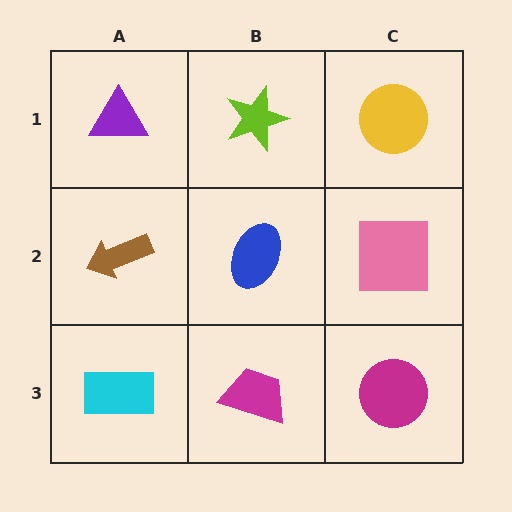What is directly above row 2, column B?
A lime star.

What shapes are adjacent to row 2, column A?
A purple triangle (row 1, column A), a cyan rectangle (row 3, column A), a blue ellipse (row 2, column B).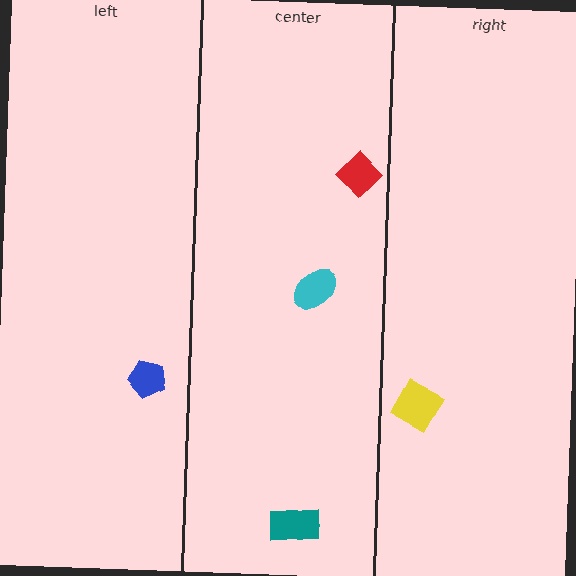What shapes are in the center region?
The teal rectangle, the cyan ellipse, the red diamond.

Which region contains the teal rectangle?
The center region.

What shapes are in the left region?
The blue pentagon.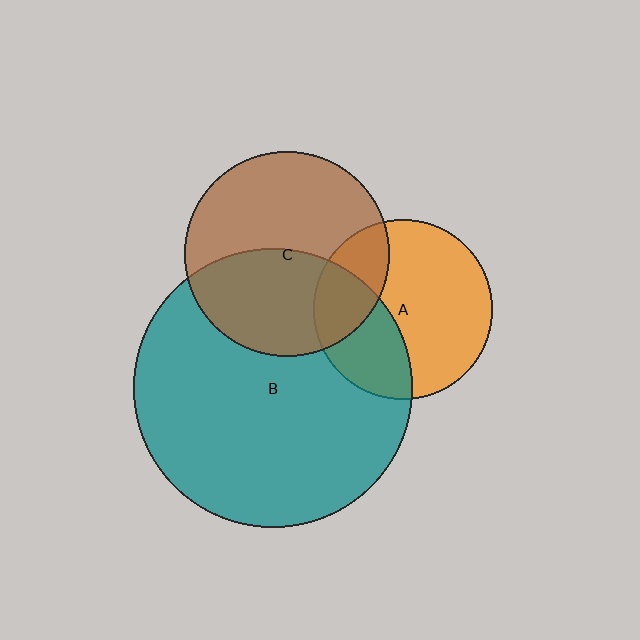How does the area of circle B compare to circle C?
Approximately 1.8 times.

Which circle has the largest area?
Circle B (teal).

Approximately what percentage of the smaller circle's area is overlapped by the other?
Approximately 45%.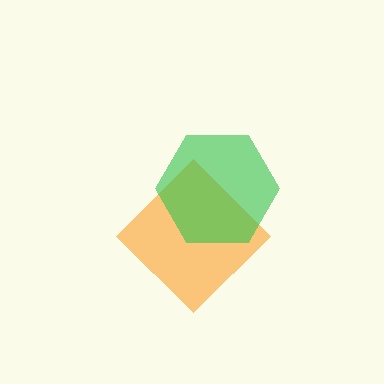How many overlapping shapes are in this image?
There are 2 overlapping shapes in the image.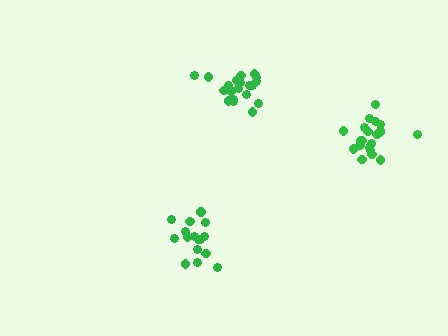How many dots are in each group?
Group 1: 21 dots, Group 2: 16 dots, Group 3: 21 dots (58 total).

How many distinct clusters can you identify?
There are 3 distinct clusters.